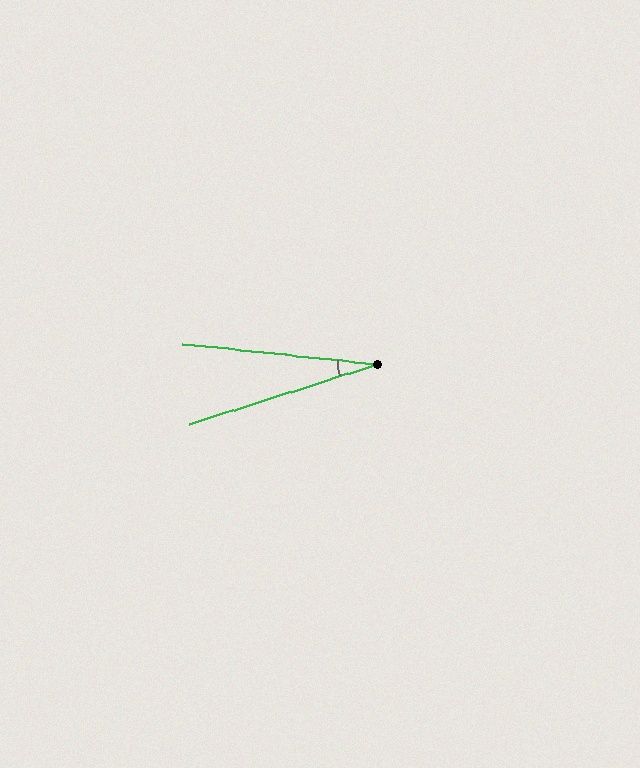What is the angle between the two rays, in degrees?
Approximately 23 degrees.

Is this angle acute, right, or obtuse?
It is acute.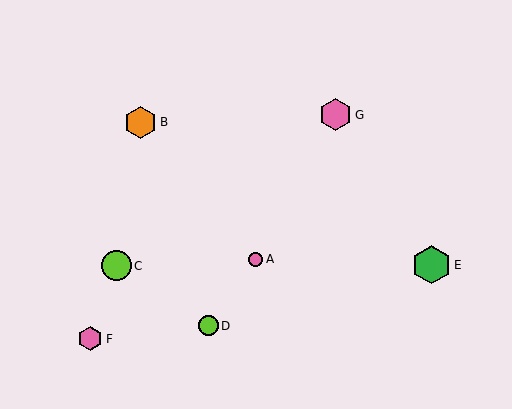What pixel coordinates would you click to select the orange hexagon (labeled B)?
Click at (141, 122) to select the orange hexagon B.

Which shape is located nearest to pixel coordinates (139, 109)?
The orange hexagon (labeled B) at (141, 122) is nearest to that location.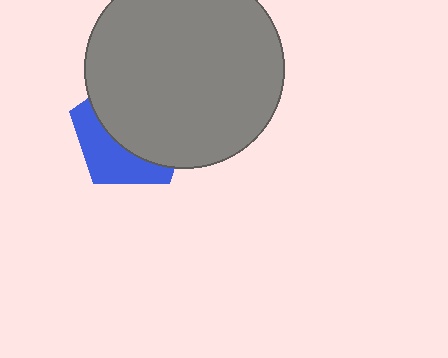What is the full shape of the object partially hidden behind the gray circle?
The partially hidden object is a blue pentagon.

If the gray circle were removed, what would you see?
You would see the complete blue pentagon.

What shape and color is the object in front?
The object in front is a gray circle.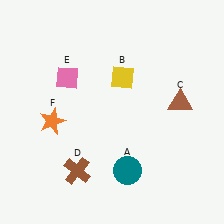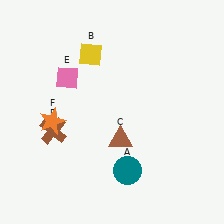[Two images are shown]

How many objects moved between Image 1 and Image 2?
3 objects moved between the two images.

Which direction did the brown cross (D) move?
The brown cross (D) moved up.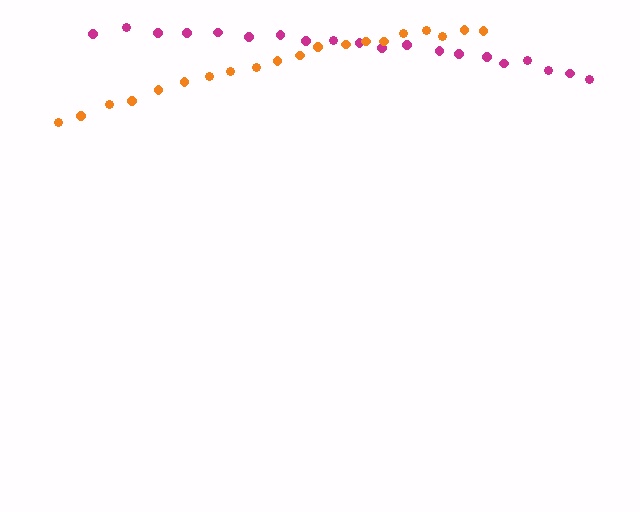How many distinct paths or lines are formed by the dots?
There are 2 distinct paths.